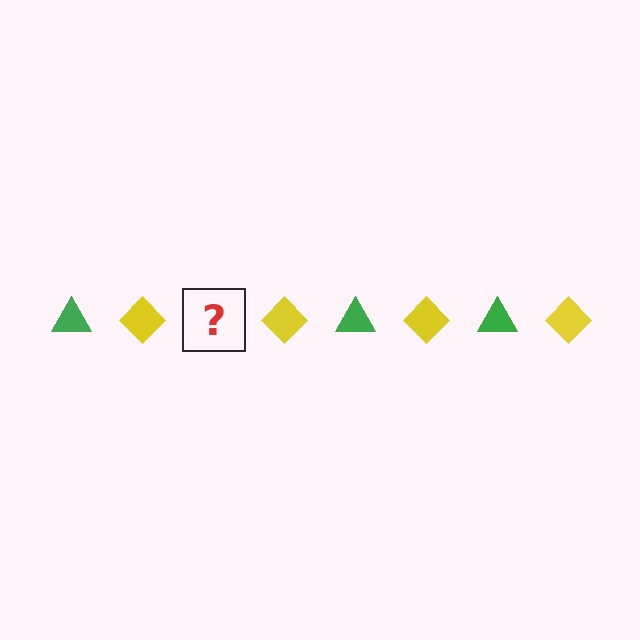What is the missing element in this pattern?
The missing element is a green triangle.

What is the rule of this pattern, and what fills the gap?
The rule is that the pattern alternates between green triangle and yellow diamond. The gap should be filled with a green triangle.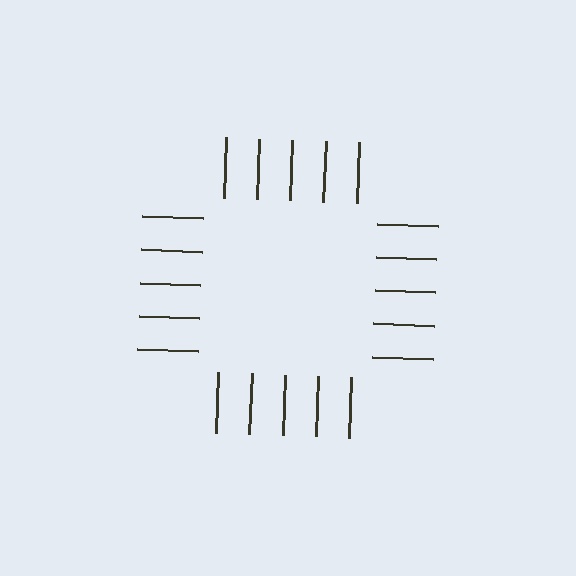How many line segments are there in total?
20 — 5 along each of the 4 edges.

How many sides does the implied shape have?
4 sides — the line-ends trace a square.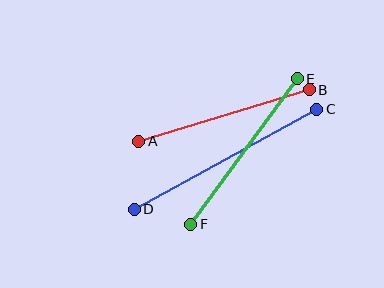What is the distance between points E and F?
The distance is approximately 180 pixels.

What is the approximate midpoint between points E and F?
The midpoint is at approximately (244, 151) pixels.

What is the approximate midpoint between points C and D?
The midpoint is at approximately (225, 159) pixels.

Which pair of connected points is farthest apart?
Points C and D are farthest apart.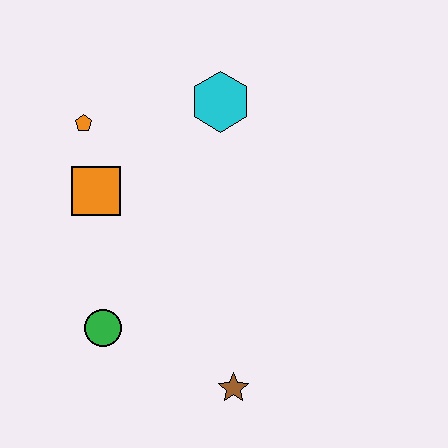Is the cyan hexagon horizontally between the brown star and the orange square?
Yes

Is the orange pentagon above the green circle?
Yes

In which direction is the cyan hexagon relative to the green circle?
The cyan hexagon is above the green circle.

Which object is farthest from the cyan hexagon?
The brown star is farthest from the cyan hexagon.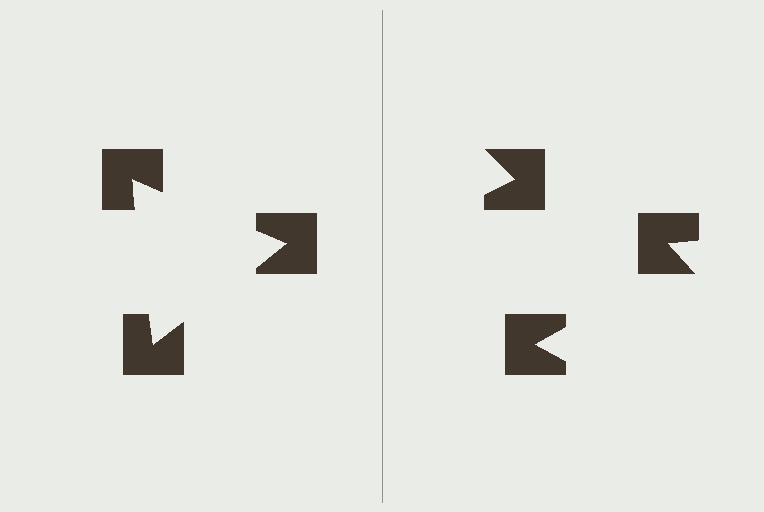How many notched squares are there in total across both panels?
6 — 3 on each side.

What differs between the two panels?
The notched squares are positioned identically on both sides; only the wedge orientations differ. On the left they align to a triangle; on the right they are misaligned.